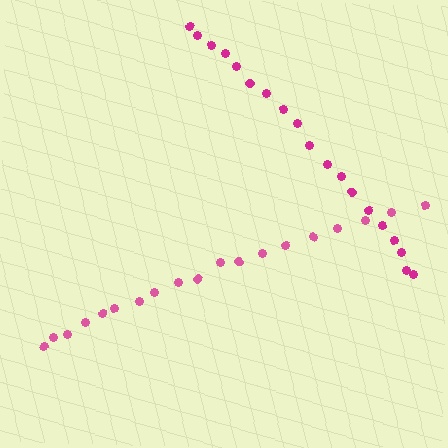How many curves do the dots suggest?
There are 2 distinct paths.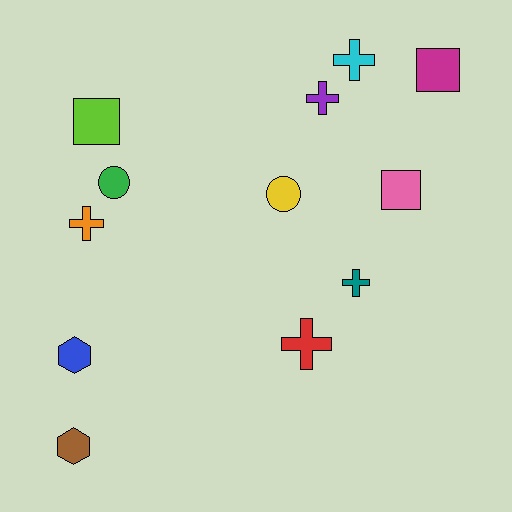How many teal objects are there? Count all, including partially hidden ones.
There is 1 teal object.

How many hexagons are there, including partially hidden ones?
There are 2 hexagons.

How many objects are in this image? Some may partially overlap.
There are 12 objects.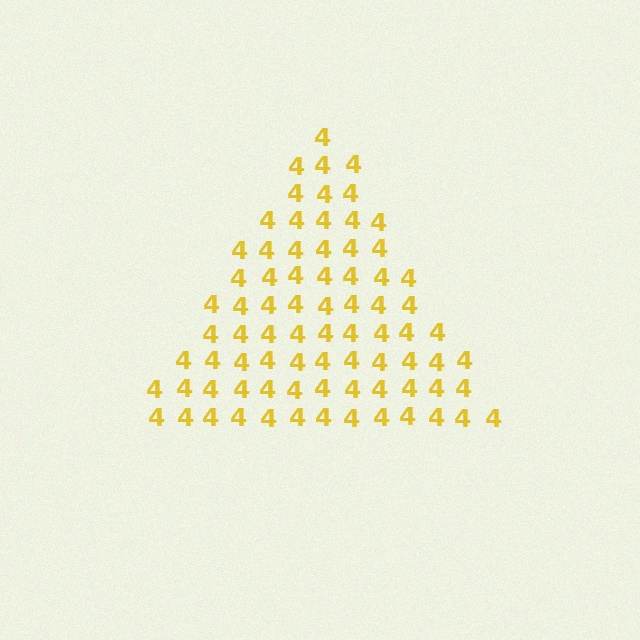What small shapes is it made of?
It is made of small digit 4's.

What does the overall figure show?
The overall figure shows a triangle.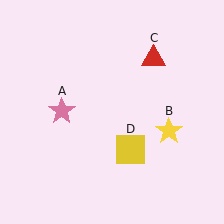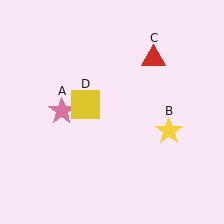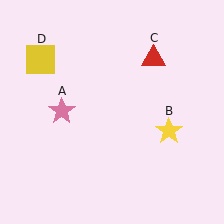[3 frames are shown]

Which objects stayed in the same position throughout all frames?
Pink star (object A) and yellow star (object B) and red triangle (object C) remained stationary.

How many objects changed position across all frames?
1 object changed position: yellow square (object D).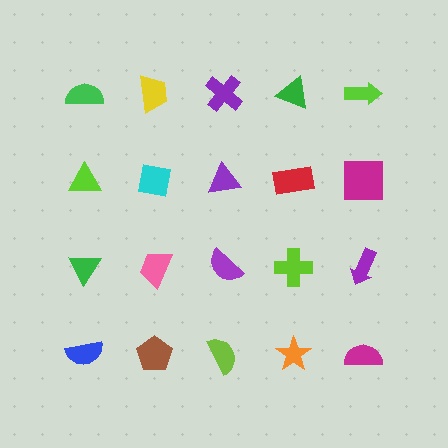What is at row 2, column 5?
A magenta square.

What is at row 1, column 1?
A green semicircle.